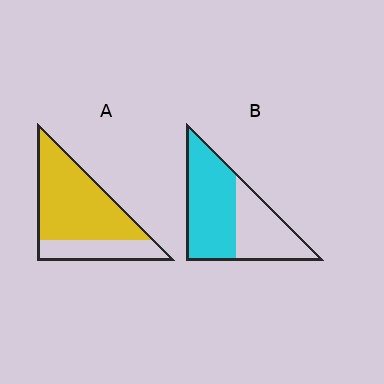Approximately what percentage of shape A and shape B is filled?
A is approximately 70% and B is approximately 60%.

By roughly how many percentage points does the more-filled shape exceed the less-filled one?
By roughly 15 percentage points (A over B).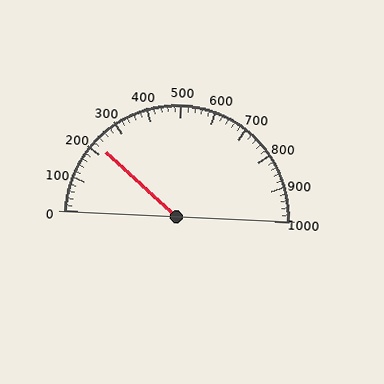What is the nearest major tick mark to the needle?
The nearest major tick mark is 200.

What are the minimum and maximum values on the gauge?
The gauge ranges from 0 to 1000.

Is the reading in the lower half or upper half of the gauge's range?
The reading is in the lower half of the range (0 to 1000).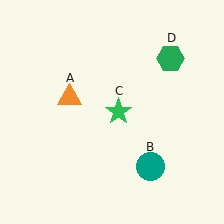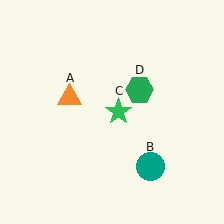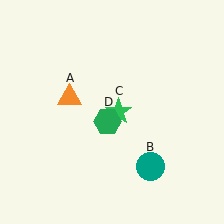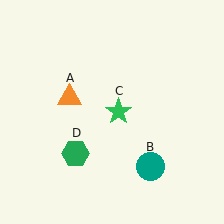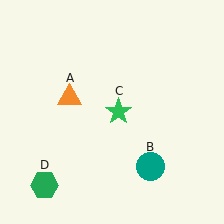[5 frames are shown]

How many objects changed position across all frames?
1 object changed position: green hexagon (object D).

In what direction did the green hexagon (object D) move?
The green hexagon (object D) moved down and to the left.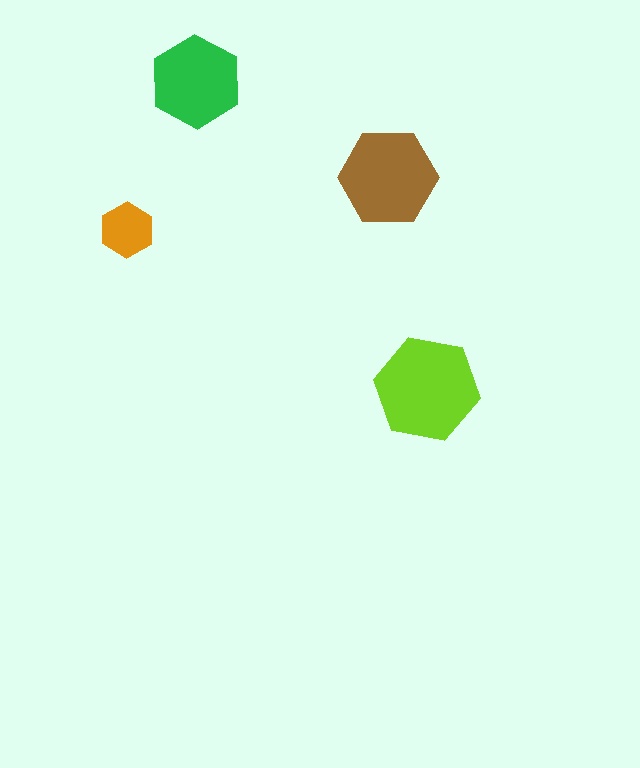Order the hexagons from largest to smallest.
the lime one, the brown one, the green one, the orange one.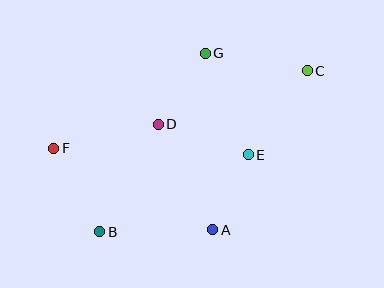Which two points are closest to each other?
Points A and E are closest to each other.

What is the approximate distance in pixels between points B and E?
The distance between B and E is approximately 167 pixels.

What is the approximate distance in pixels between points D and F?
The distance between D and F is approximately 108 pixels.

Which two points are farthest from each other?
Points C and F are farthest from each other.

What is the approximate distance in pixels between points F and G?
The distance between F and G is approximately 179 pixels.